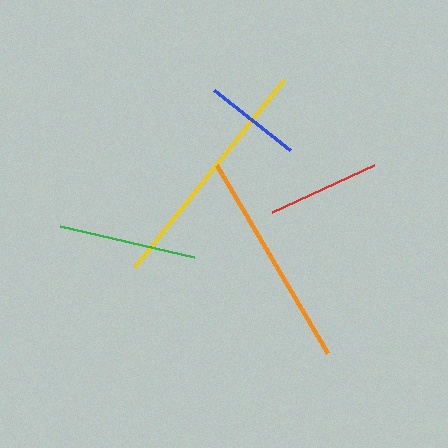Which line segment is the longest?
The yellow line is the longest at approximately 239 pixels.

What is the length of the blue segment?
The blue segment is approximately 97 pixels long.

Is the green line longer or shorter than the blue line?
The green line is longer than the blue line.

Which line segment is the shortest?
The blue line is the shortest at approximately 97 pixels.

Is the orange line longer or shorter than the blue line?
The orange line is longer than the blue line.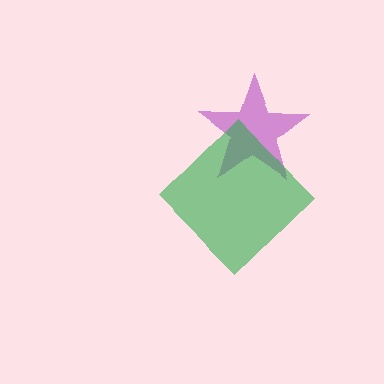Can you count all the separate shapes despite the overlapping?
Yes, there are 2 separate shapes.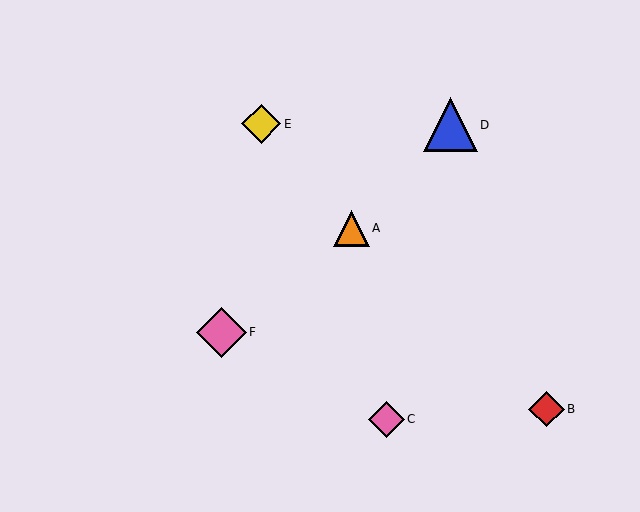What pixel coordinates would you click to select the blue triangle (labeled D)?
Click at (451, 125) to select the blue triangle D.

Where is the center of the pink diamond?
The center of the pink diamond is at (386, 419).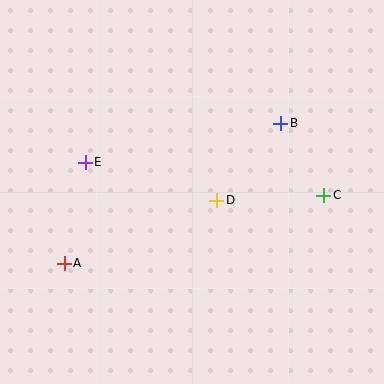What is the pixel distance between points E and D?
The distance between E and D is 137 pixels.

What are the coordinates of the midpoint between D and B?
The midpoint between D and B is at (249, 162).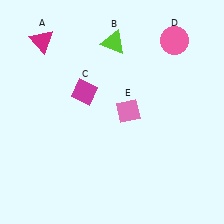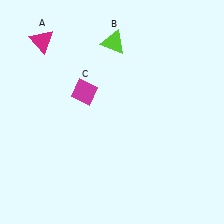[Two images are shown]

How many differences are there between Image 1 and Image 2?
There are 2 differences between the two images.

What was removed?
The pink circle (D), the pink diamond (E) were removed in Image 2.